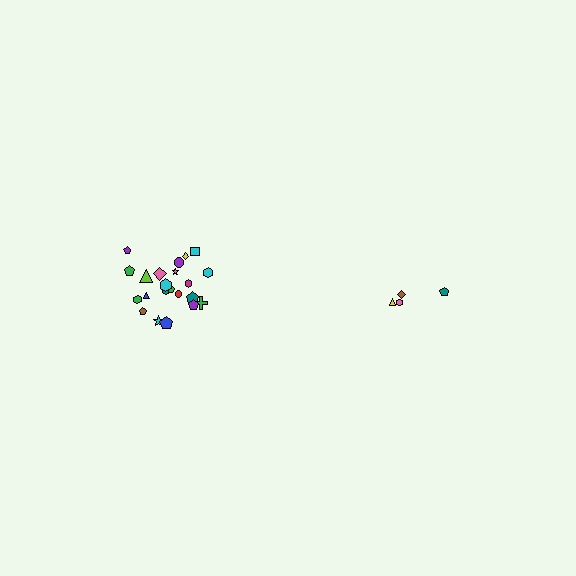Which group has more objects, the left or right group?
The left group.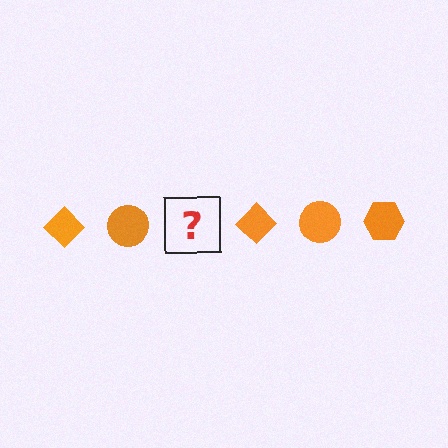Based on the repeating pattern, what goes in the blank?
The blank should be an orange hexagon.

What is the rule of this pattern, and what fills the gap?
The rule is that the pattern cycles through diamond, circle, hexagon shapes in orange. The gap should be filled with an orange hexagon.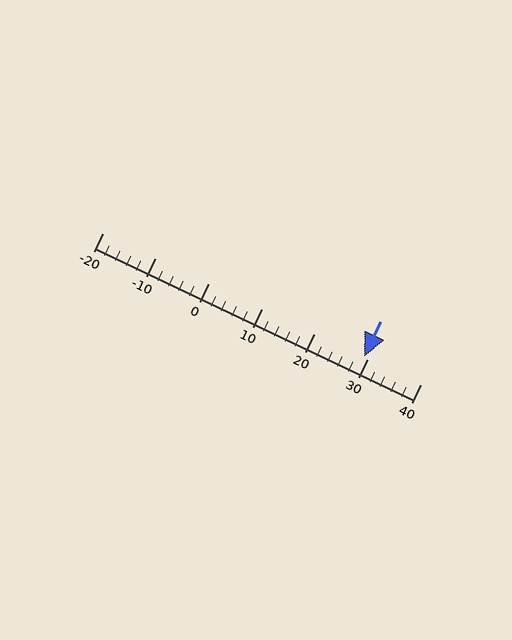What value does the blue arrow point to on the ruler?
The blue arrow points to approximately 29.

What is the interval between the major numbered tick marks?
The major tick marks are spaced 10 units apart.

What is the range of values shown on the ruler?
The ruler shows values from -20 to 40.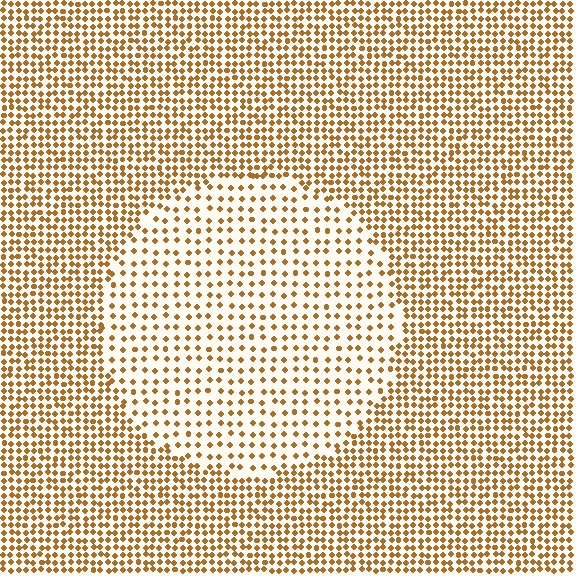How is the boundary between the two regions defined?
The boundary is defined by a change in element density (approximately 2.1x ratio). All elements are the same color, size, and shape.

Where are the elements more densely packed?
The elements are more densely packed outside the circle boundary.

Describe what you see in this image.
The image contains small brown elements arranged at two different densities. A circle-shaped region is visible where the elements are less densely packed than the surrounding area.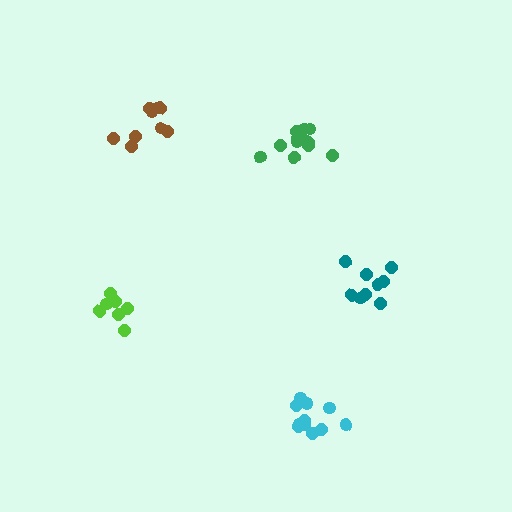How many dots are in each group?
Group 1: 9 dots, Group 2: 13 dots, Group 3: 9 dots, Group 4: 11 dots, Group 5: 7 dots (49 total).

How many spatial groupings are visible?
There are 5 spatial groupings.